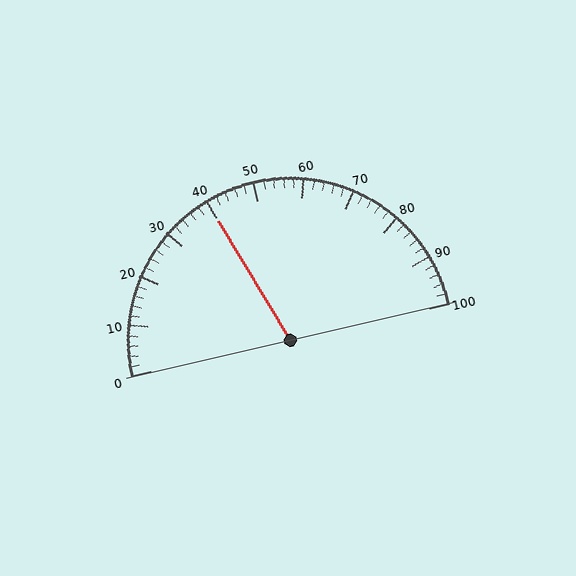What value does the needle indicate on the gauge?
The needle indicates approximately 40.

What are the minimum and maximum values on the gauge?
The gauge ranges from 0 to 100.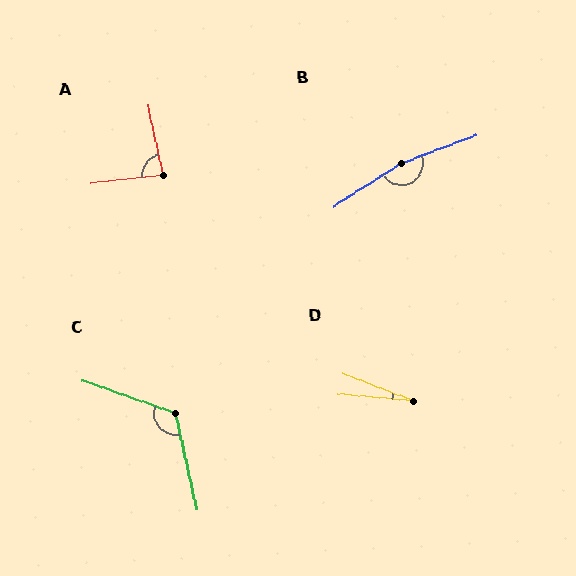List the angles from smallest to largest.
D (16°), A (84°), C (122°), B (168°).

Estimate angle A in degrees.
Approximately 84 degrees.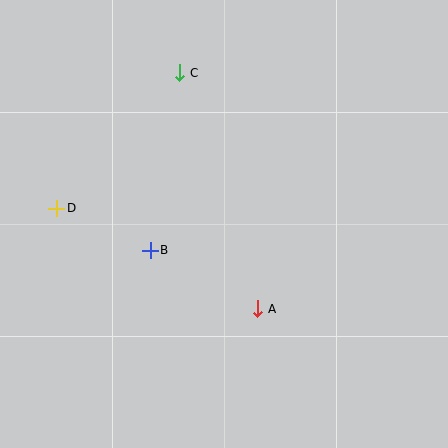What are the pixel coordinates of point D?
Point D is at (57, 208).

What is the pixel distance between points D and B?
The distance between D and B is 103 pixels.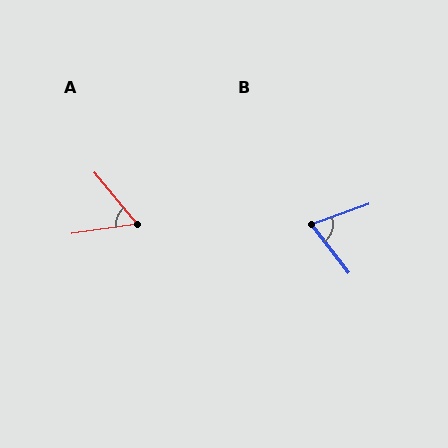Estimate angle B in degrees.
Approximately 72 degrees.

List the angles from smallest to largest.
A (59°), B (72°).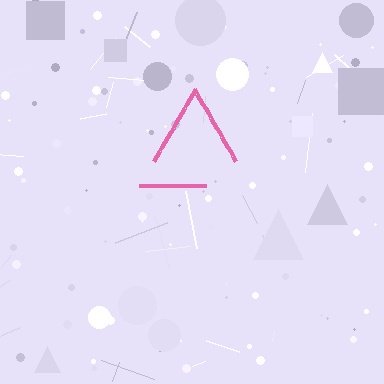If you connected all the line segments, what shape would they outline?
They would outline a triangle.